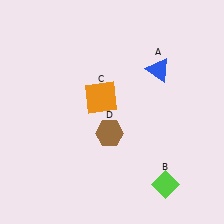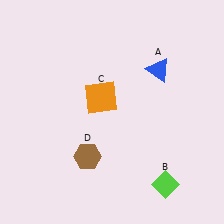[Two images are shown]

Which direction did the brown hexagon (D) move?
The brown hexagon (D) moved down.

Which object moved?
The brown hexagon (D) moved down.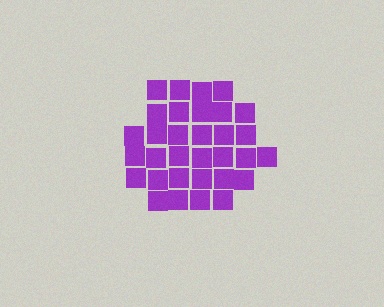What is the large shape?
The large shape is a hexagon.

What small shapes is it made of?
It is made of small squares.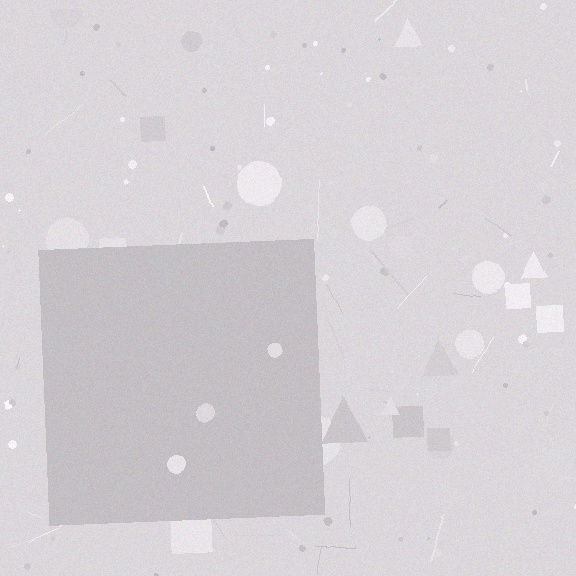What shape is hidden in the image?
A square is hidden in the image.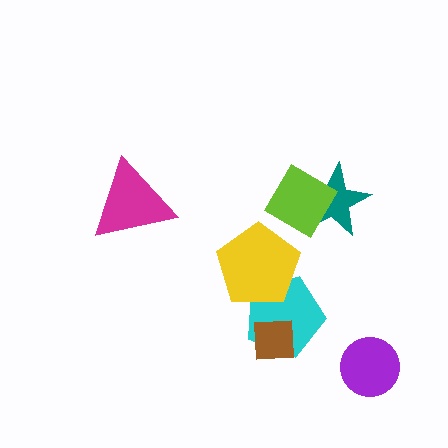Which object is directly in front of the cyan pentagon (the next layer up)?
The brown square is directly in front of the cyan pentagon.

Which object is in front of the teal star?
The lime diamond is in front of the teal star.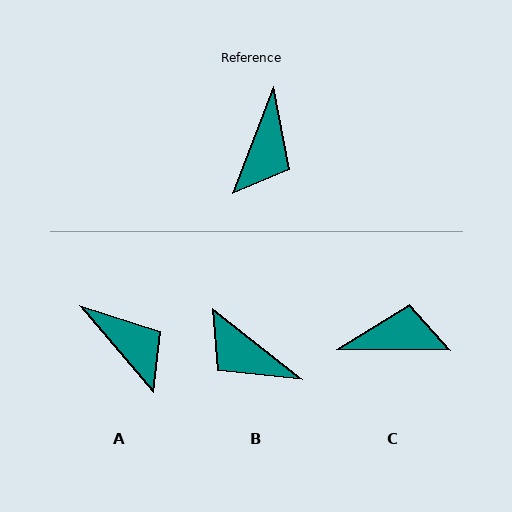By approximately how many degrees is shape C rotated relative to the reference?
Approximately 110 degrees counter-clockwise.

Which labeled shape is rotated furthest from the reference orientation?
C, about 110 degrees away.